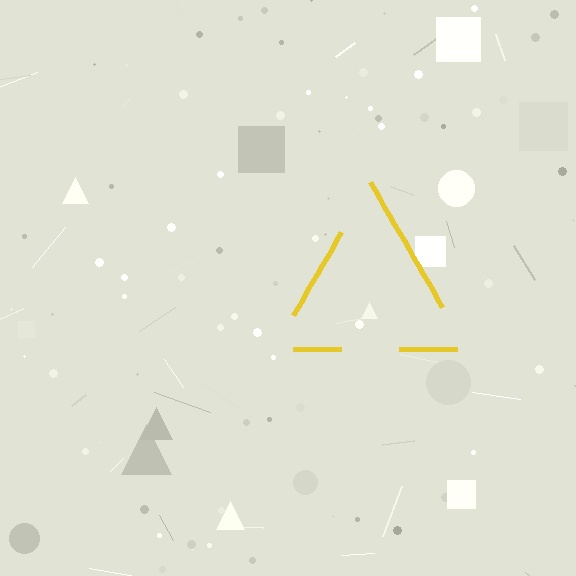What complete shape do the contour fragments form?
The contour fragments form a triangle.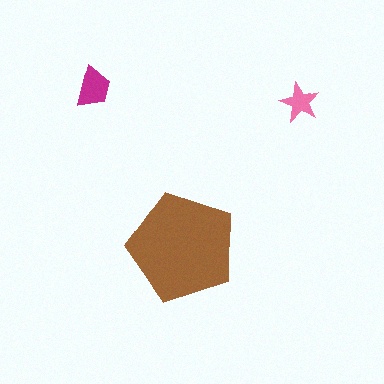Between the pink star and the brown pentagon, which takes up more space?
The brown pentagon.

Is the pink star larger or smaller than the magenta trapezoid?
Smaller.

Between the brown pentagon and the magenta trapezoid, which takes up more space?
The brown pentagon.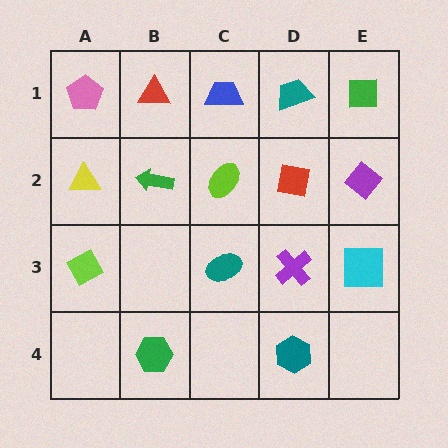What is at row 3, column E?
A cyan square.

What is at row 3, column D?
A purple cross.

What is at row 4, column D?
A teal hexagon.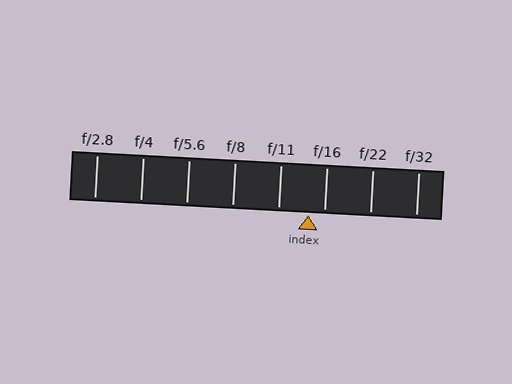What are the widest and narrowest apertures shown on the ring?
The widest aperture shown is f/2.8 and the narrowest is f/32.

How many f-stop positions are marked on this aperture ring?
There are 8 f-stop positions marked.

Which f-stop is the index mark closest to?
The index mark is closest to f/16.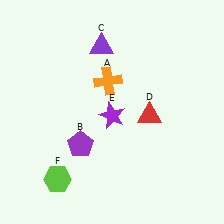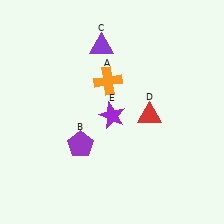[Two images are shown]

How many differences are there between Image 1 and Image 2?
There is 1 difference between the two images.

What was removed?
The lime hexagon (F) was removed in Image 2.